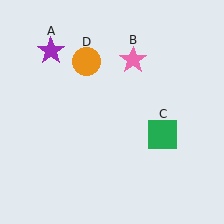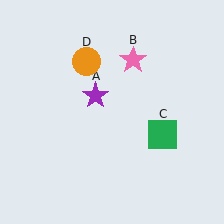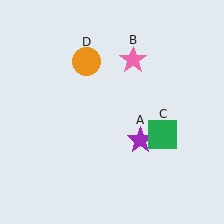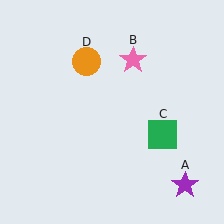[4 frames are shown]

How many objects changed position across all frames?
1 object changed position: purple star (object A).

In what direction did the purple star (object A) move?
The purple star (object A) moved down and to the right.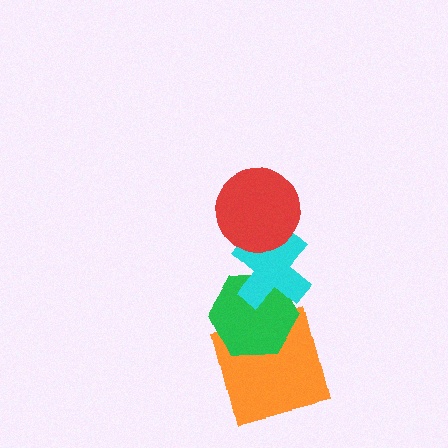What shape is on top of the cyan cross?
The red circle is on top of the cyan cross.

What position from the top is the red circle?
The red circle is 1st from the top.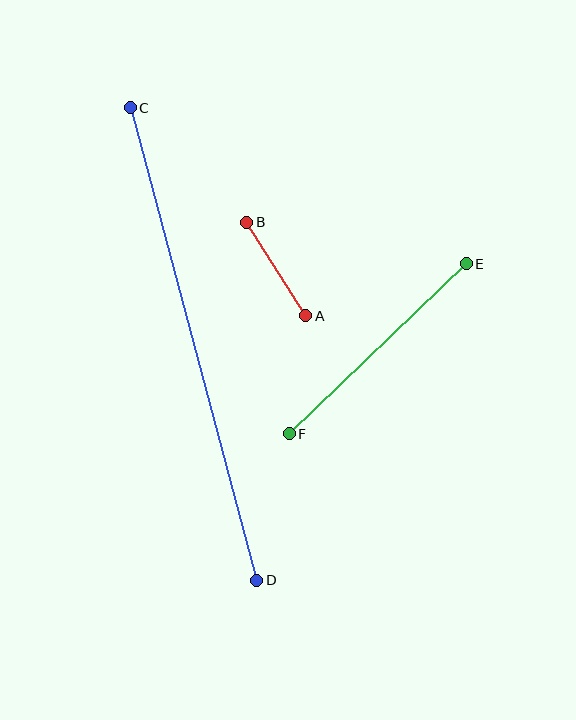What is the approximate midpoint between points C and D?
The midpoint is at approximately (193, 344) pixels.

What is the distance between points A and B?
The distance is approximately 110 pixels.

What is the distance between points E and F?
The distance is approximately 245 pixels.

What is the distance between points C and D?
The distance is approximately 489 pixels.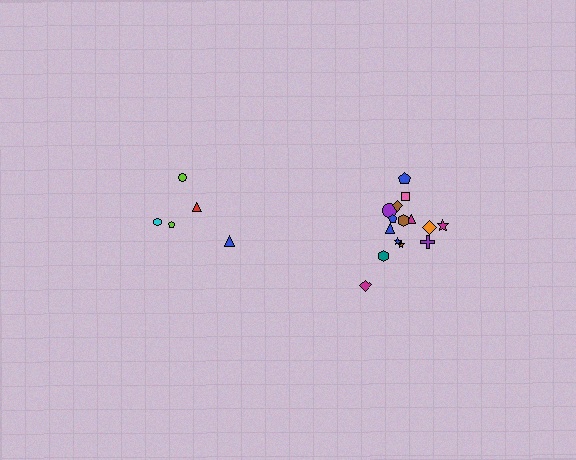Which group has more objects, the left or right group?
The right group.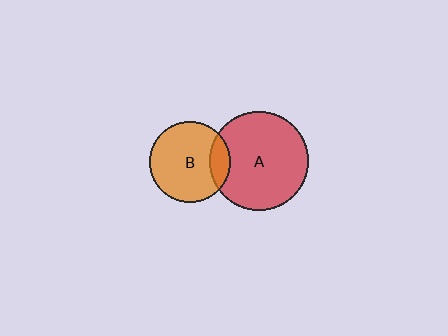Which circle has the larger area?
Circle A (red).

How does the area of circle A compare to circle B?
Approximately 1.5 times.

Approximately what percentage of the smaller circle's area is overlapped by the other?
Approximately 15%.